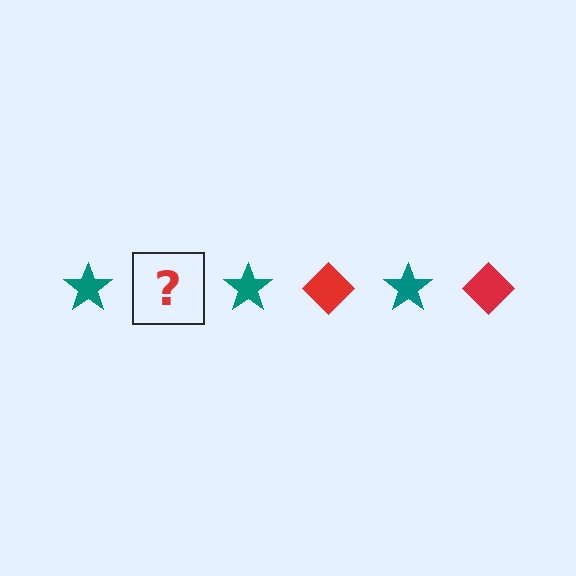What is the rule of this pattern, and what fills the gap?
The rule is that the pattern alternates between teal star and red diamond. The gap should be filled with a red diamond.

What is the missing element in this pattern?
The missing element is a red diamond.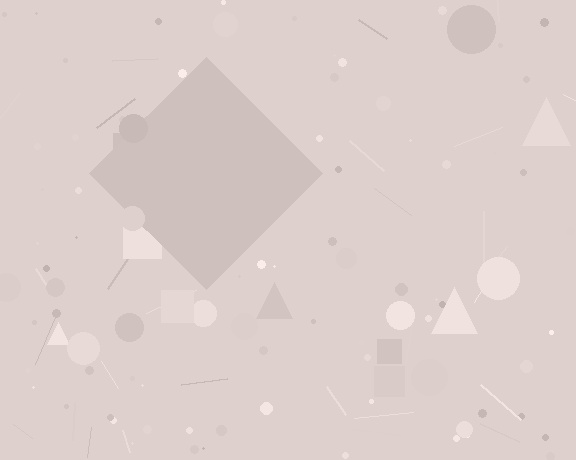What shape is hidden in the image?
A diamond is hidden in the image.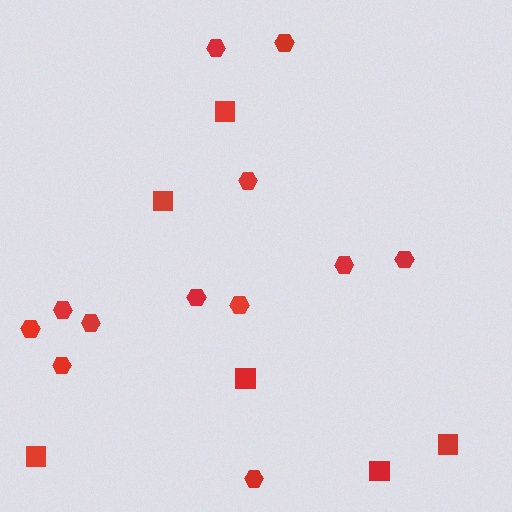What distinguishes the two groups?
There are 2 groups: one group of squares (6) and one group of hexagons (12).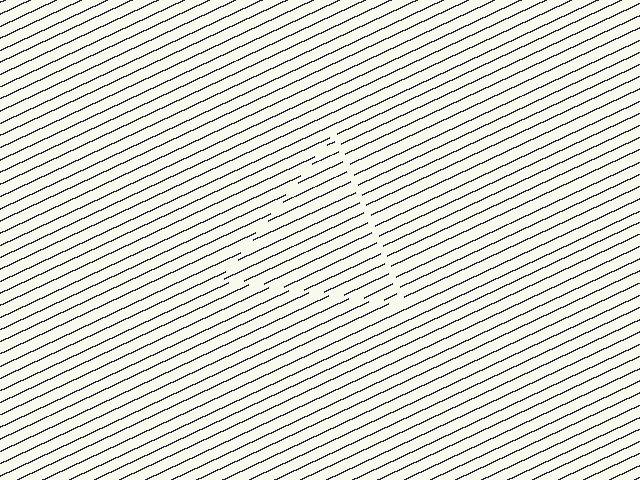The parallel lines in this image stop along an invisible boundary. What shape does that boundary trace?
An illusory triangle. The interior of the shape contains the same grating, shifted by half a period — the contour is defined by the phase discontinuity where line-ends from the inner and outer gratings abut.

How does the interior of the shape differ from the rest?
The interior of the shape contains the same grating, shifted by half a period — the contour is defined by the phase discontinuity where line-ends from the inner and outer gratings abut.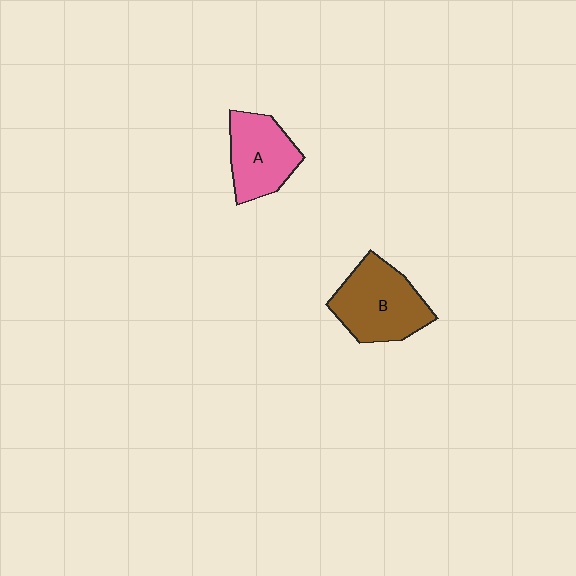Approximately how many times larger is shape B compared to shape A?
Approximately 1.2 times.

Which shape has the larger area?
Shape B (brown).